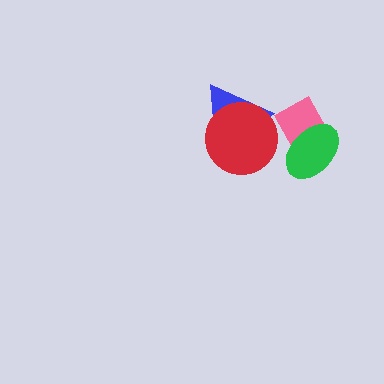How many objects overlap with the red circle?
1 object overlaps with the red circle.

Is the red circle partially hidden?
No, no other shape covers it.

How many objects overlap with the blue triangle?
1 object overlaps with the blue triangle.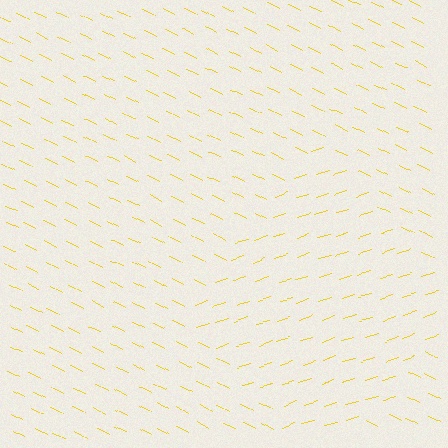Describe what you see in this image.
The image is filled with small yellow line segments. A diamond region in the image has lines oriented differently from the surrounding lines, creating a visible texture boundary.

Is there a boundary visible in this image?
Yes, there is a texture boundary formed by a change in line orientation.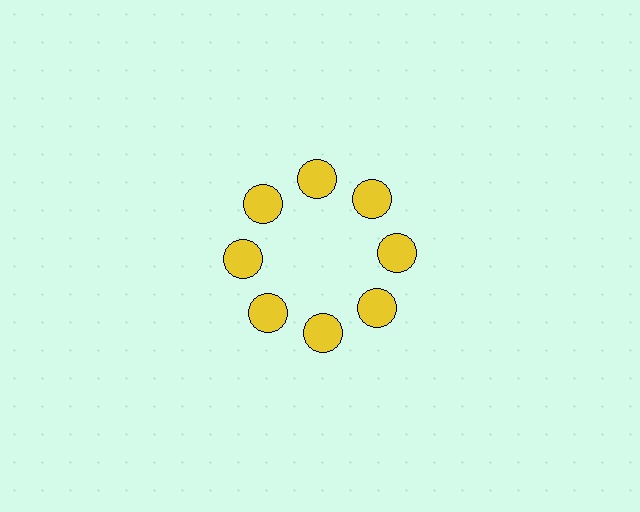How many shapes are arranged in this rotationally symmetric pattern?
There are 8 shapes, arranged in 8 groups of 1.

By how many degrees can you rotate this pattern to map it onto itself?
The pattern maps onto itself every 45 degrees of rotation.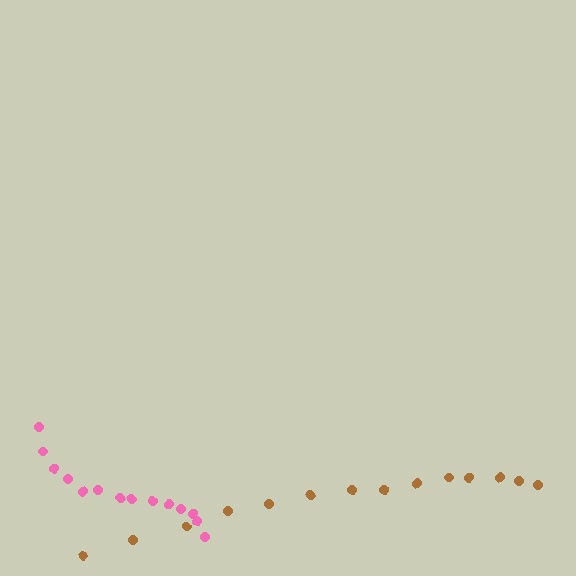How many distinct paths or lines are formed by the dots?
There are 2 distinct paths.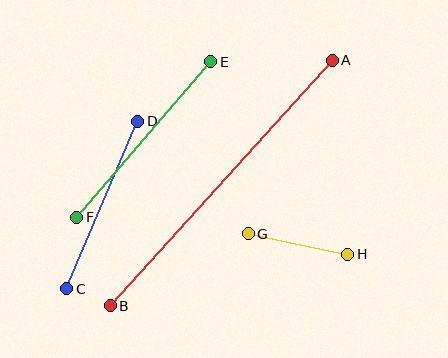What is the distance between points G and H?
The distance is approximately 101 pixels.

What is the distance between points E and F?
The distance is approximately 205 pixels.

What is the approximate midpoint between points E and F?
The midpoint is at approximately (144, 139) pixels.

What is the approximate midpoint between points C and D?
The midpoint is at approximately (102, 205) pixels.